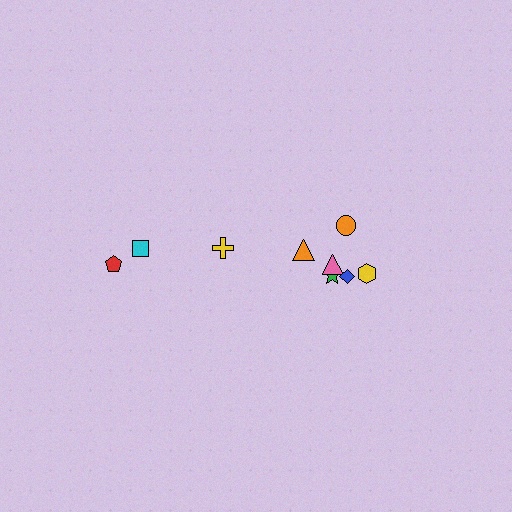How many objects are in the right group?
There are 6 objects.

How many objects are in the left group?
There are 3 objects.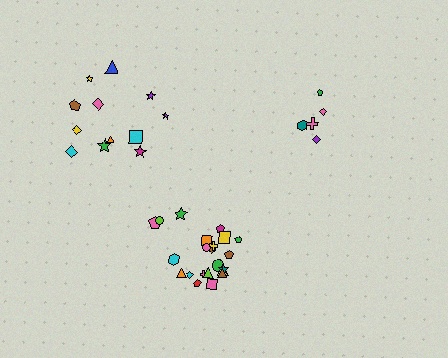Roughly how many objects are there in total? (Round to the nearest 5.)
Roughly 40 objects in total.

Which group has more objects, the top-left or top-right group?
The top-left group.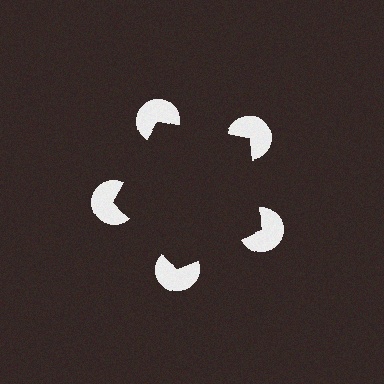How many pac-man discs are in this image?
There are 5 — one at each vertex of the illusory pentagon.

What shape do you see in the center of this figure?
An illusory pentagon — its edges are inferred from the aligned wedge cuts in the pac-man discs, not physically drawn.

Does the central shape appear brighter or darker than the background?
It typically appears slightly darker than the background, even though no actual brightness change is drawn.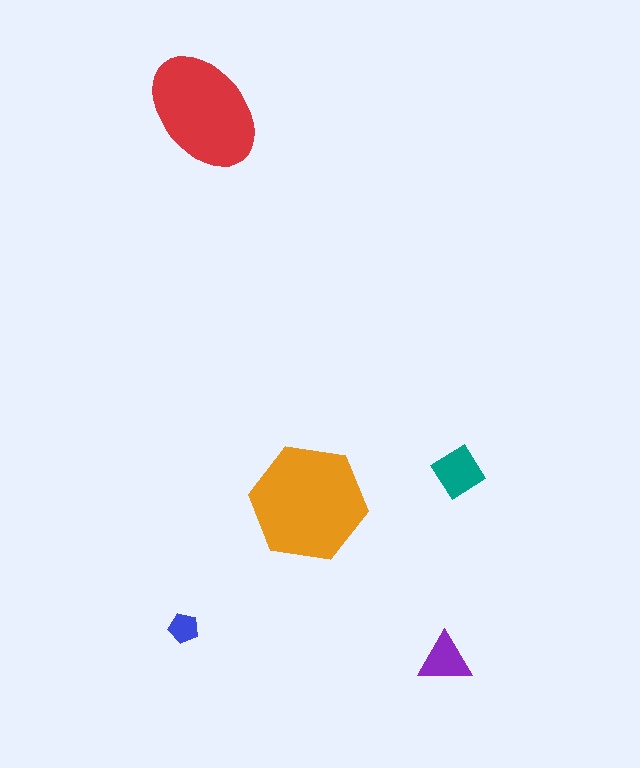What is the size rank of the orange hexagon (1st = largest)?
1st.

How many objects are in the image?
There are 5 objects in the image.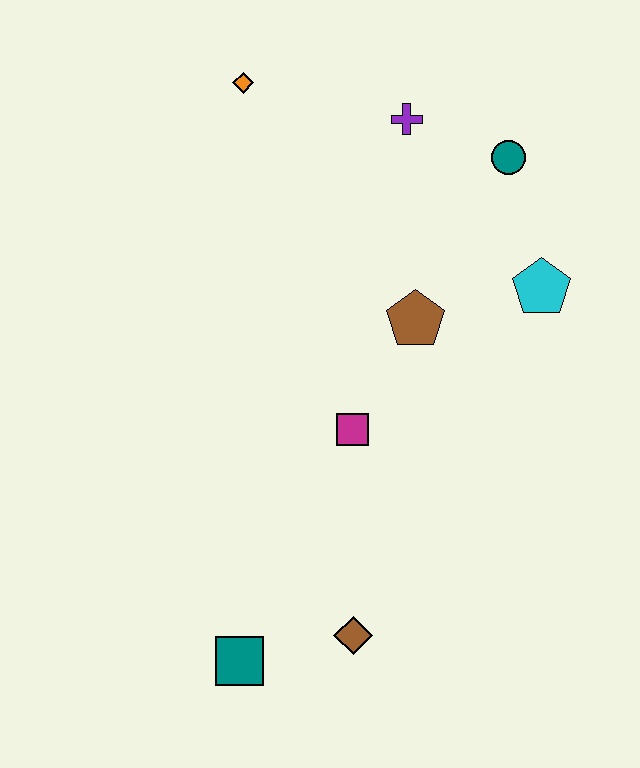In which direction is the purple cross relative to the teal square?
The purple cross is above the teal square.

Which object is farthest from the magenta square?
The orange diamond is farthest from the magenta square.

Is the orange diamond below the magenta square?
No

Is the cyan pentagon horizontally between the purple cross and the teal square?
No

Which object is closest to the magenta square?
The brown pentagon is closest to the magenta square.